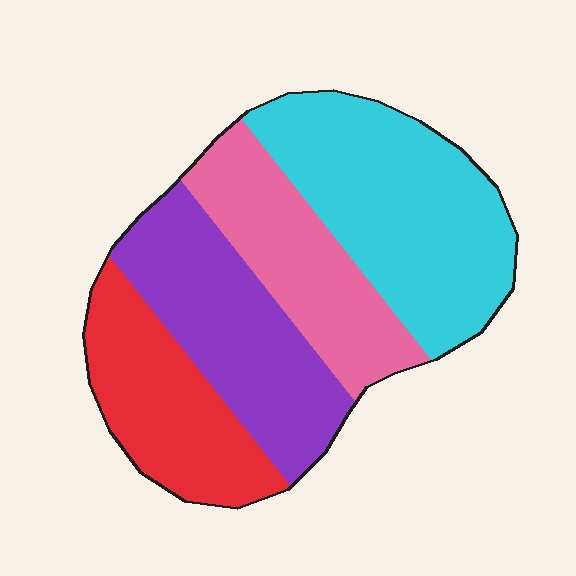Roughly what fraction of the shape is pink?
Pink takes up about one fifth (1/5) of the shape.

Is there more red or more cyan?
Cyan.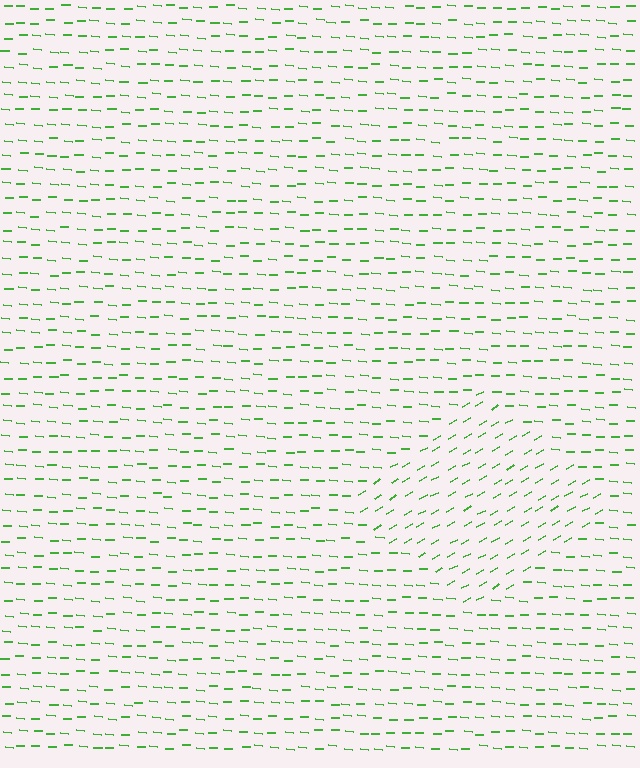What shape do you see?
I see a diamond.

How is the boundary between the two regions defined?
The boundary is defined purely by a change in line orientation (approximately 32 degrees difference). All lines are the same color and thickness.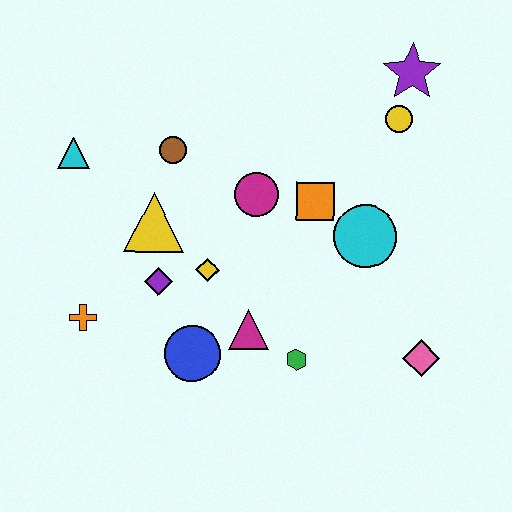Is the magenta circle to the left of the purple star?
Yes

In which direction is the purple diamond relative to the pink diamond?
The purple diamond is to the left of the pink diamond.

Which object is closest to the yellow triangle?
The purple diamond is closest to the yellow triangle.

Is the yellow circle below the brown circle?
No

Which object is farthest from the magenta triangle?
The purple star is farthest from the magenta triangle.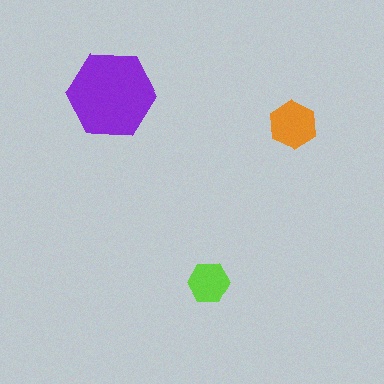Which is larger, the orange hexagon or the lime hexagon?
The orange one.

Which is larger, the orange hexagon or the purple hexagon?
The purple one.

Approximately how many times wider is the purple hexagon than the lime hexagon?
About 2 times wider.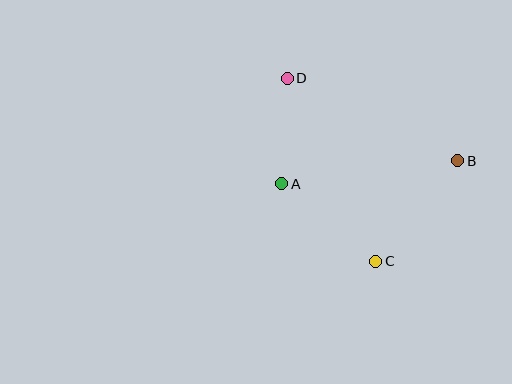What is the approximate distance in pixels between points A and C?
The distance between A and C is approximately 122 pixels.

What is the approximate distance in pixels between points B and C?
The distance between B and C is approximately 130 pixels.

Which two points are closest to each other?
Points A and D are closest to each other.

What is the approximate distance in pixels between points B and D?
The distance between B and D is approximately 189 pixels.